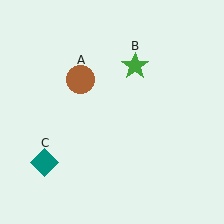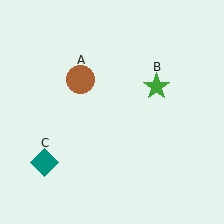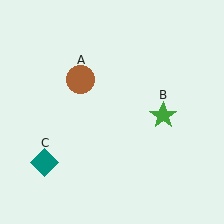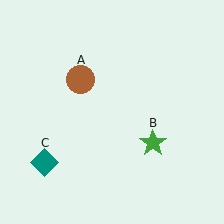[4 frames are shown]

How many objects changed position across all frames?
1 object changed position: green star (object B).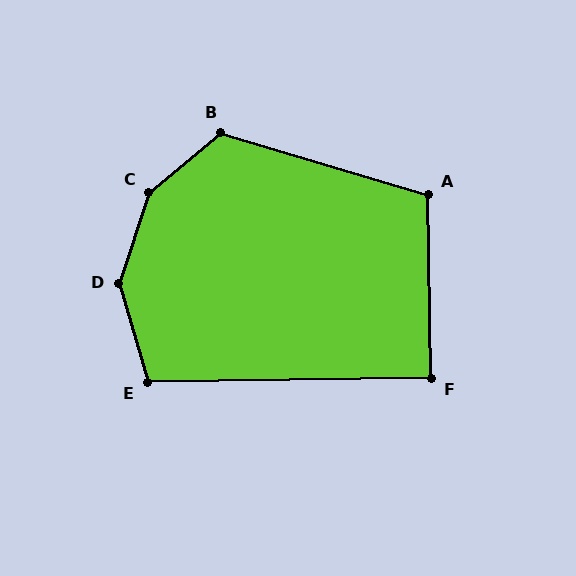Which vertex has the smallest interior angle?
F, at approximately 90 degrees.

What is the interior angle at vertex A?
Approximately 107 degrees (obtuse).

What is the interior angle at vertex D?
Approximately 146 degrees (obtuse).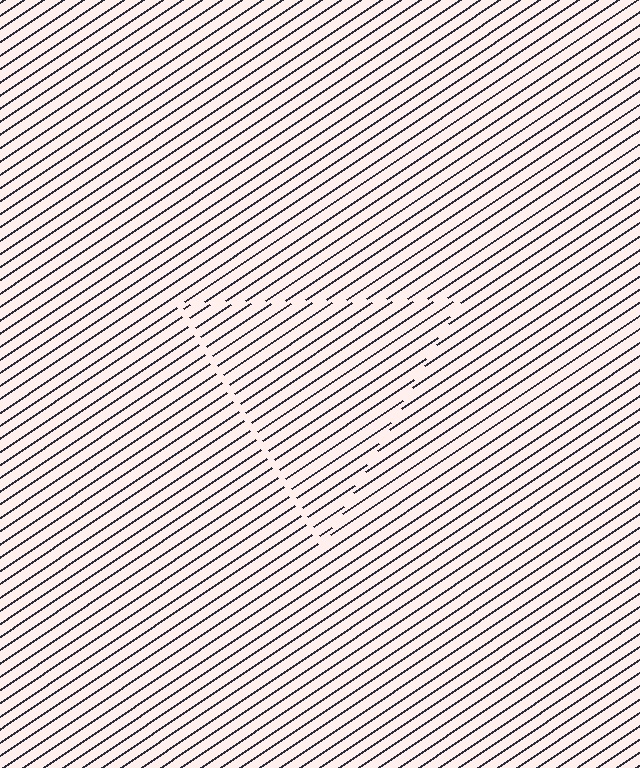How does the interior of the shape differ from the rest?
The interior of the shape contains the same grating, shifted by half a period — the contour is defined by the phase discontinuity where line-ends from the inner and outer gratings abut.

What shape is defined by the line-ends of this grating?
An illusory triangle. The interior of the shape contains the same grating, shifted by half a period — the contour is defined by the phase discontinuity where line-ends from the inner and outer gratings abut.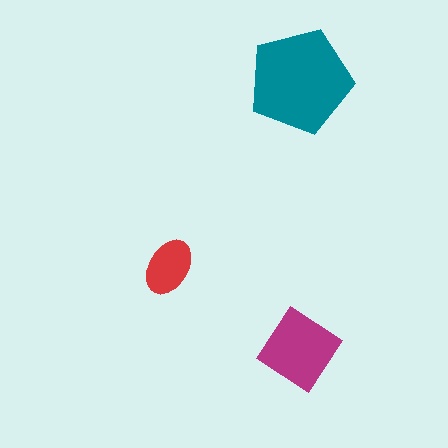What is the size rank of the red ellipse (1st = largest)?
3rd.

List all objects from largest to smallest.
The teal pentagon, the magenta diamond, the red ellipse.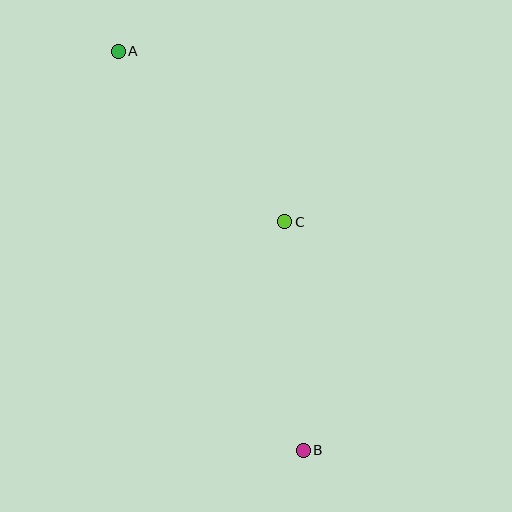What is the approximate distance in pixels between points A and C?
The distance between A and C is approximately 238 pixels.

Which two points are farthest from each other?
Points A and B are farthest from each other.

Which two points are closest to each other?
Points B and C are closest to each other.